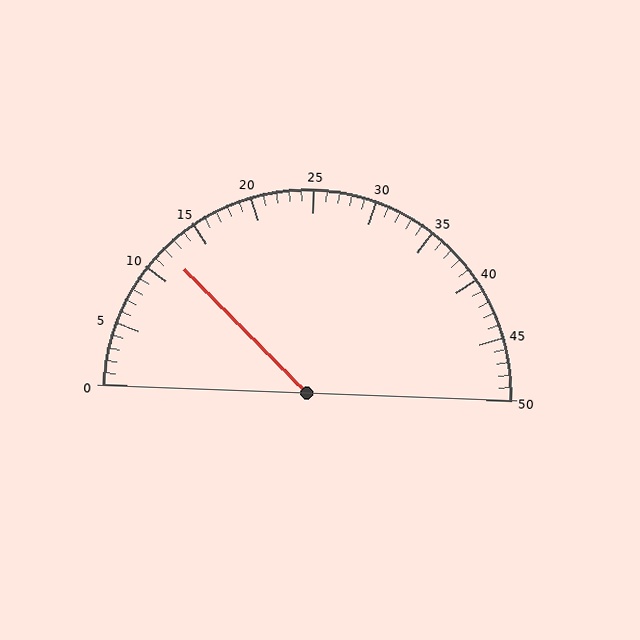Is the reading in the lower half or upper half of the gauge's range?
The reading is in the lower half of the range (0 to 50).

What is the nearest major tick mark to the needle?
The nearest major tick mark is 10.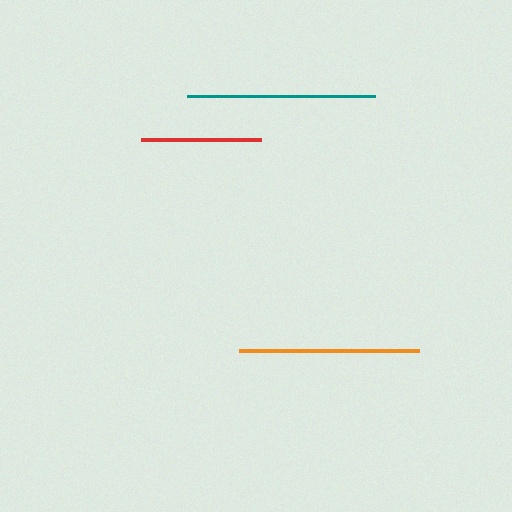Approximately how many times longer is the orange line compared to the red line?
The orange line is approximately 1.5 times the length of the red line.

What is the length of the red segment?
The red segment is approximately 120 pixels long.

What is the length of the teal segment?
The teal segment is approximately 188 pixels long.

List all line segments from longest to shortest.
From longest to shortest: teal, orange, red.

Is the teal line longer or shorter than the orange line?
The teal line is longer than the orange line.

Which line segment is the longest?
The teal line is the longest at approximately 188 pixels.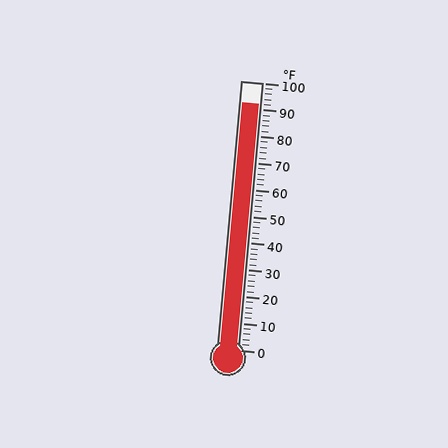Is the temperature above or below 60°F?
The temperature is above 60°F.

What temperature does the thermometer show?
The thermometer shows approximately 92°F.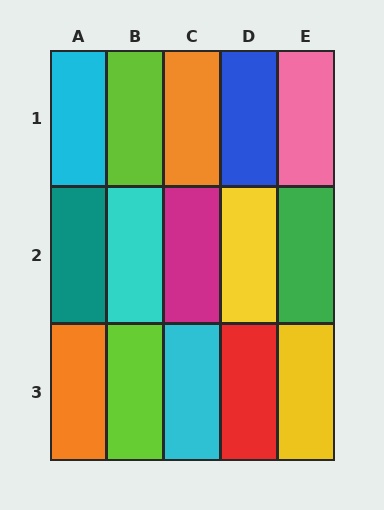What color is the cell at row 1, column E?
Pink.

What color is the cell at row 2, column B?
Cyan.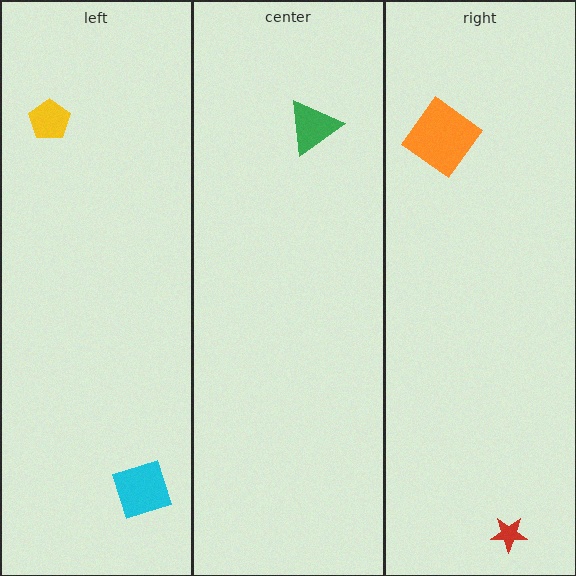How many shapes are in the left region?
2.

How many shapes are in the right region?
2.